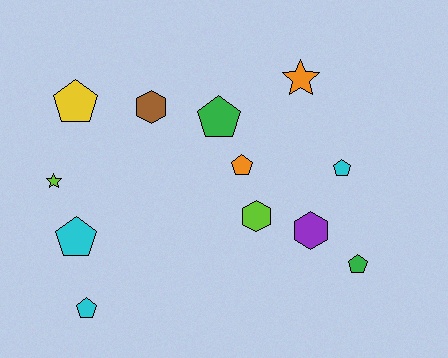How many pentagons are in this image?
There are 7 pentagons.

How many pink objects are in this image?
There are no pink objects.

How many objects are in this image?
There are 12 objects.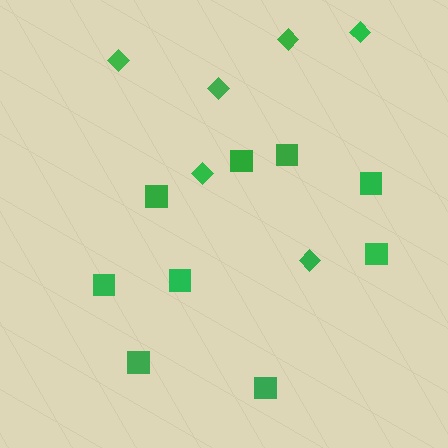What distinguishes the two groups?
There are 2 groups: one group of squares (9) and one group of diamonds (6).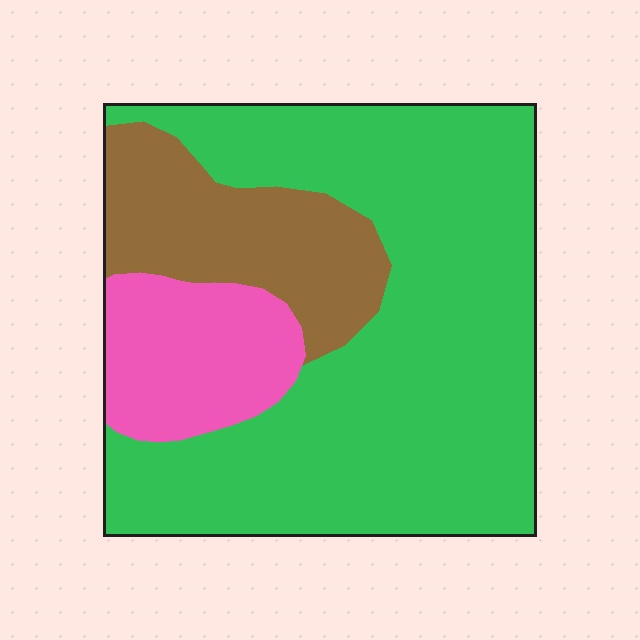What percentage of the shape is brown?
Brown covers 19% of the shape.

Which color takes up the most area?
Green, at roughly 65%.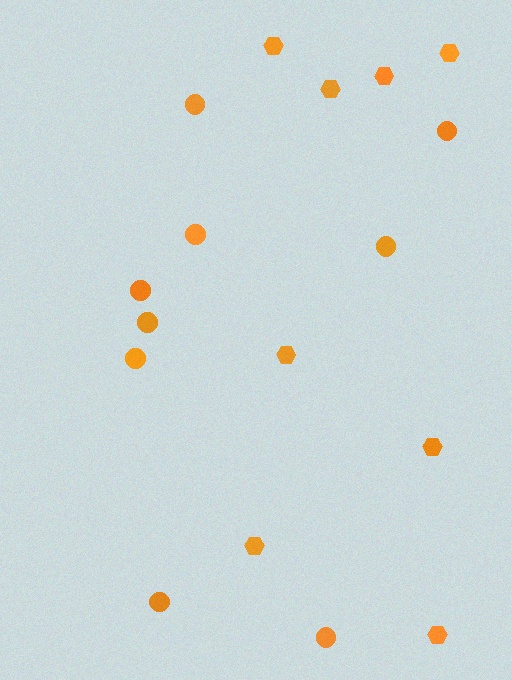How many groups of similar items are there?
There are 2 groups: one group of hexagons (8) and one group of circles (9).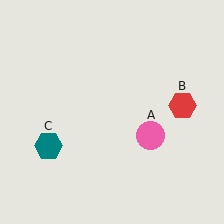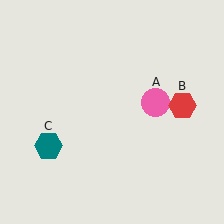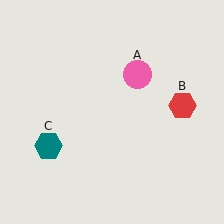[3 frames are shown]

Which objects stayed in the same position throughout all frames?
Red hexagon (object B) and teal hexagon (object C) remained stationary.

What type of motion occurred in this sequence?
The pink circle (object A) rotated counterclockwise around the center of the scene.